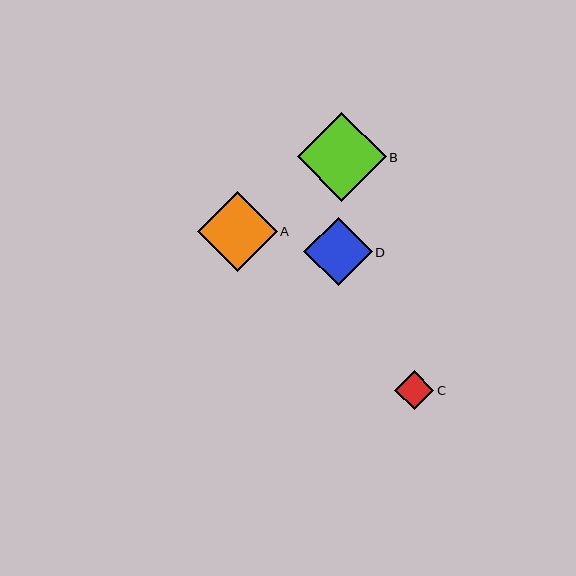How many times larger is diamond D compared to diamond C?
Diamond D is approximately 1.8 times the size of diamond C.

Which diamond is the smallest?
Diamond C is the smallest with a size of approximately 39 pixels.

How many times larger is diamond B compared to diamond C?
Diamond B is approximately 2.3 times the size of diamond C.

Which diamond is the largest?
Diamond B is the largest with a size of approximately 89 pixels.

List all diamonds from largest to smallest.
From largest to smallest: B, A, D, C.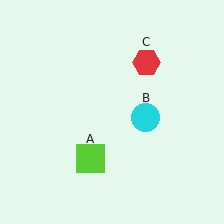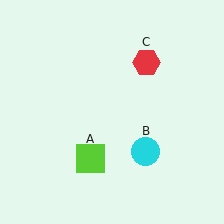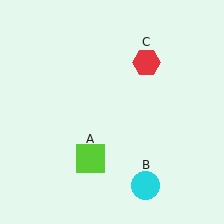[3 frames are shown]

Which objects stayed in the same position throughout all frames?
Lime square (object A) and red hexagon (object C) remained stationary.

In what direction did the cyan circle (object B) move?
The cyan circle (object B) moved down.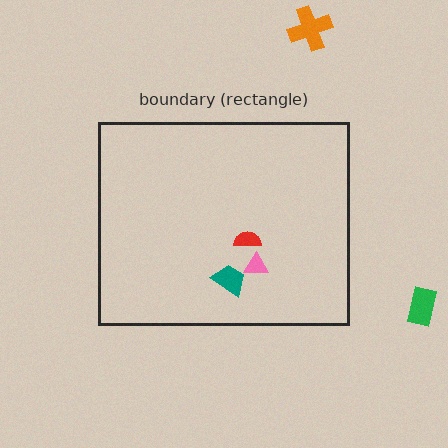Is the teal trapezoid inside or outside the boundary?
Inside.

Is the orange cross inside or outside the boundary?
Outside.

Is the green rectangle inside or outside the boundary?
Outside.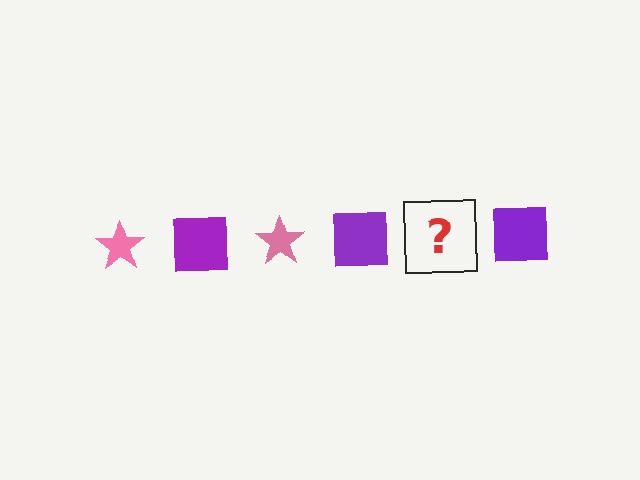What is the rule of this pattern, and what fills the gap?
The rule is that the pattern alternates between pink star and purple square. The gap should be filled with a pink star.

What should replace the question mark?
The question mark should be replaced with a pink star.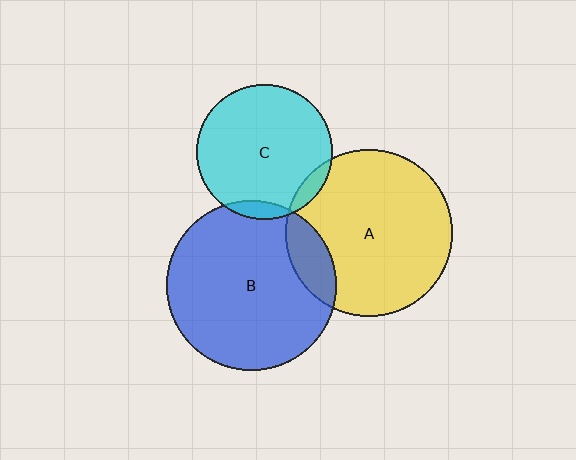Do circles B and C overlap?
Yes.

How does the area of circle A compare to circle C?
Approximately 1.5 times.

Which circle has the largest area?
Circle B (blue).